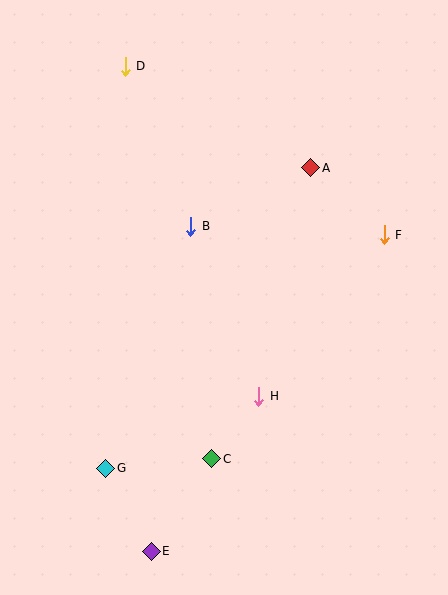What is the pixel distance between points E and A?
The distance between E and A is 415 pixels.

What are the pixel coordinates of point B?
Point B is at (191, 226).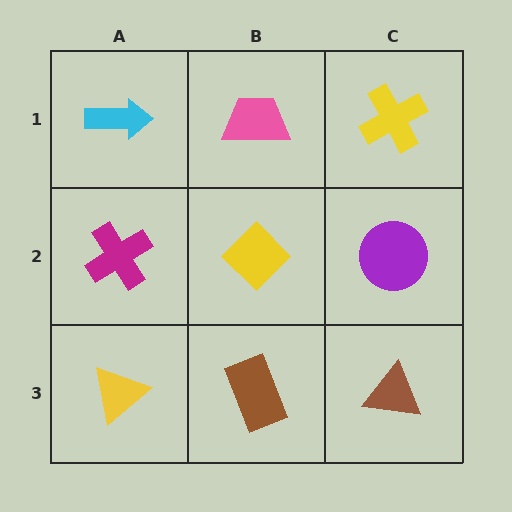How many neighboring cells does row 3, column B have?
3.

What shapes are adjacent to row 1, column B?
A yellow diamond (row 2, column B), a cyan arrow (row 1, column A), a yellow cross (row 1, column C).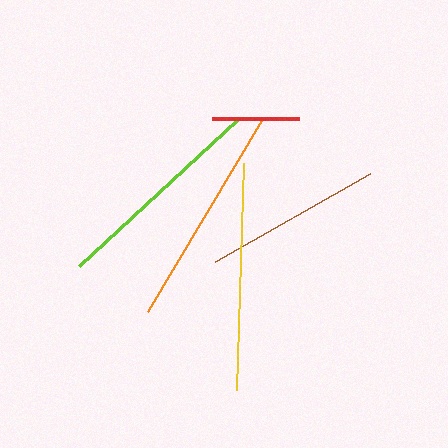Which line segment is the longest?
The yellow line is the longest at approximately 227 pixels.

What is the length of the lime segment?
The lime segment is approximately 216 pixels long.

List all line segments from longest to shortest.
From longest to shortest: yellow, orange, lime, brown, red.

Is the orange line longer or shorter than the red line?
The orange line is longer than the red line.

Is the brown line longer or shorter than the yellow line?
The yellow line is longer than the brown line.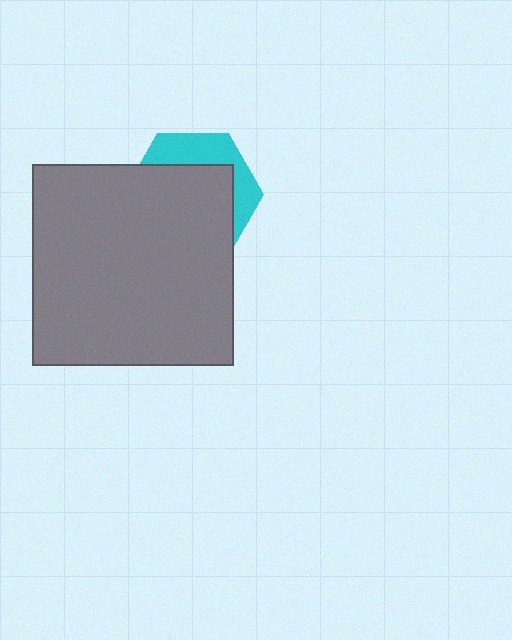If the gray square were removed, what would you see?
You would see the complete cyan hexagon.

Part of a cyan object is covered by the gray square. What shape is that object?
It is a hexagon.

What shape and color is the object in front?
The object in front is a gray square.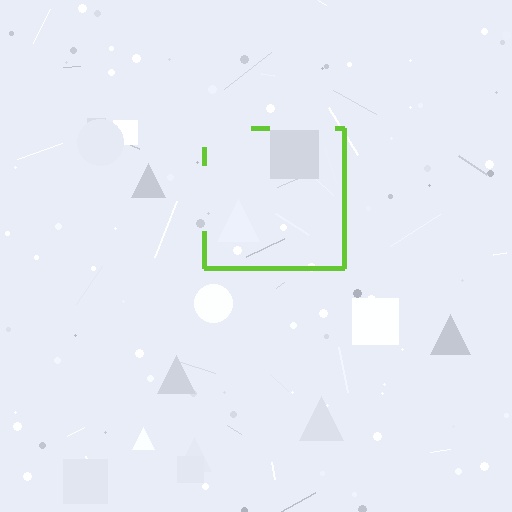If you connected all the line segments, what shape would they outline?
They would outline a square.